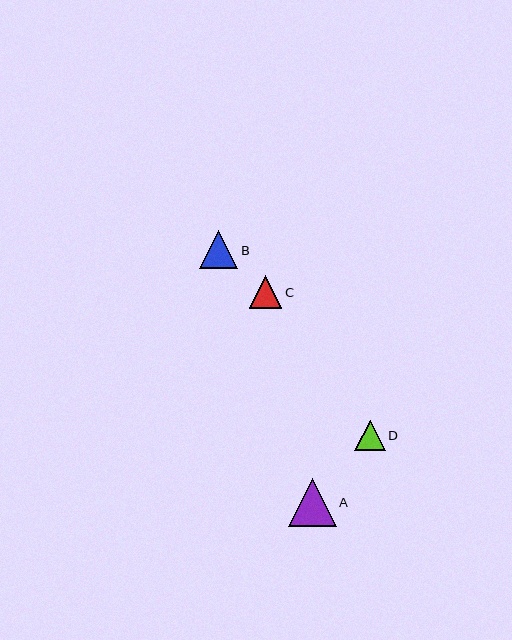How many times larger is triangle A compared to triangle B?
Triangle A is approximately 1.3 times the size of triangle B.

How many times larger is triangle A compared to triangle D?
Triangle A is approximately 1.6 times the size of triangle D.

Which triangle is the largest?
Triangle A is the largest with a size of approximately 48 pixels.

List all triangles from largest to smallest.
From largest to smallest: A, B, C, D.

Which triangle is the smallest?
Triangle D is the smallest with a size of approximately 31 pixels.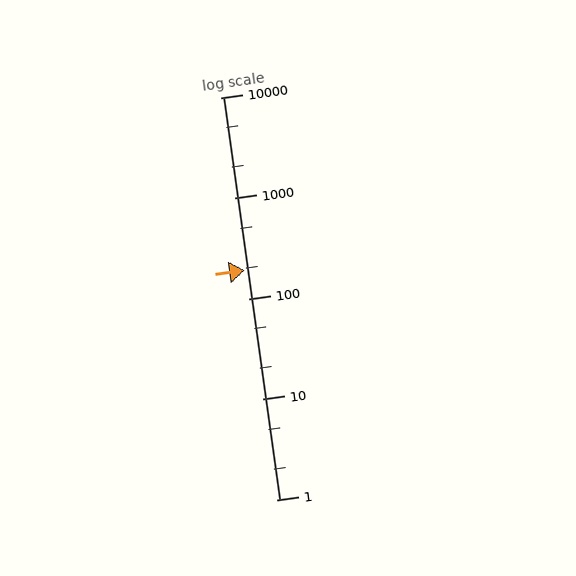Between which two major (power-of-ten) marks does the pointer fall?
The pointer is between 100 and 1000.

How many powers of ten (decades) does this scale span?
The scale spans 4 decades, from 1 to 10000.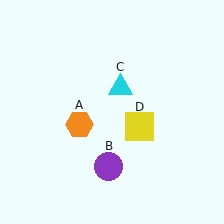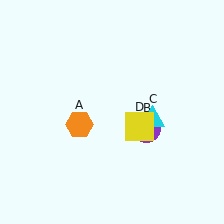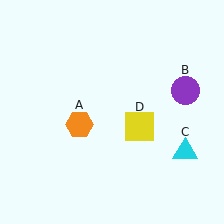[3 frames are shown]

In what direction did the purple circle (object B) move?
The purple circle (object B) moved up and to the right.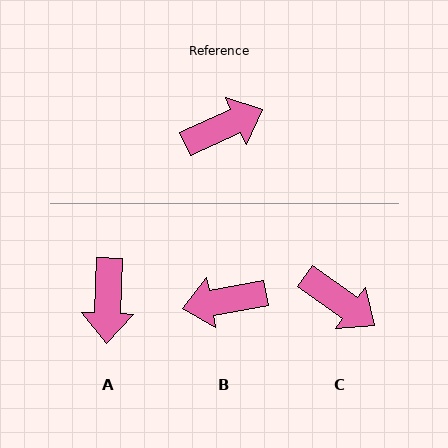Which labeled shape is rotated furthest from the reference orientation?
B, about 166 degrees away.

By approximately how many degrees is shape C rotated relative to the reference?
Approximately 60 degrees clockwise.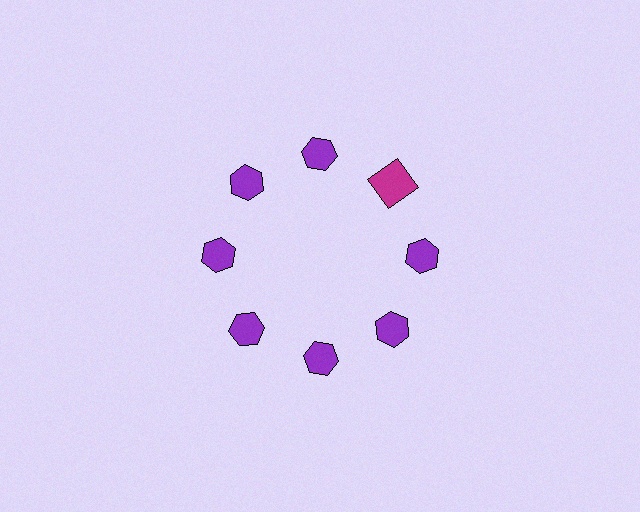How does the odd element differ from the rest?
It differs in both color (magenta instead of purple) and shape (square instead of hexagon).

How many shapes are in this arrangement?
There are 8 shapes arranged in a ring pattern.